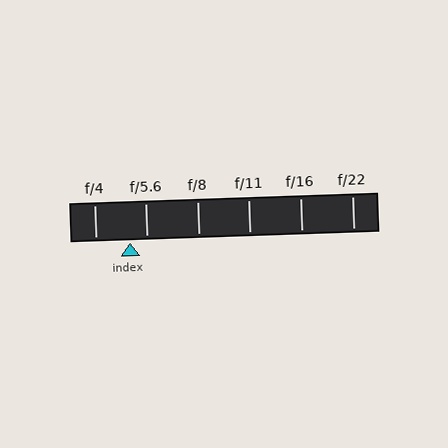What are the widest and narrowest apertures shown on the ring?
The widest aperture shown is f/4 and the narrowest is f/22.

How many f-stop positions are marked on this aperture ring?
There are 6 f-stop positions marked.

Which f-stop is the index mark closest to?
The index mark is closest to f/5.6.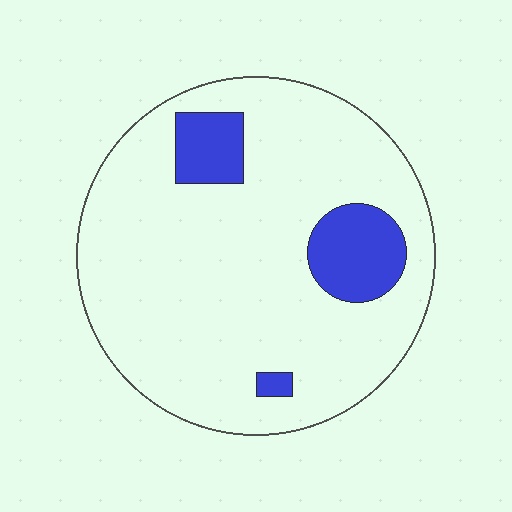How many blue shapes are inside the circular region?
3.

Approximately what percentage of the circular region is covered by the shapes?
Approximately 15%.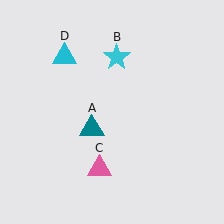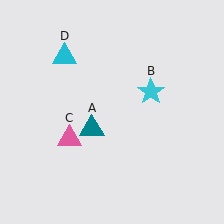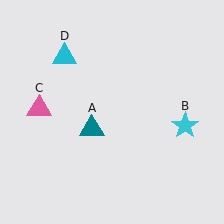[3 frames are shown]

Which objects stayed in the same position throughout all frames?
Teal triangle (object A) and cyan triangle (object D) remained stationary.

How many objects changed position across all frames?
2 objects changed position: cyan star (object B), pink triangle (object C).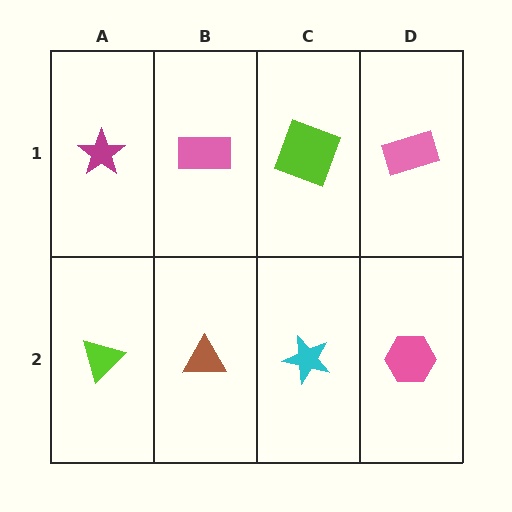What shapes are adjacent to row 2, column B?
A pink rectangle (row 1, column B), a lime triangle (row 2, column A), a cyan star (row 2, column C).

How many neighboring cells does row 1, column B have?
3.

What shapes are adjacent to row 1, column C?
A cyan star (row 2, column C), a pink rectangle (row 1, column B), a pink rectangle (row 1, column D).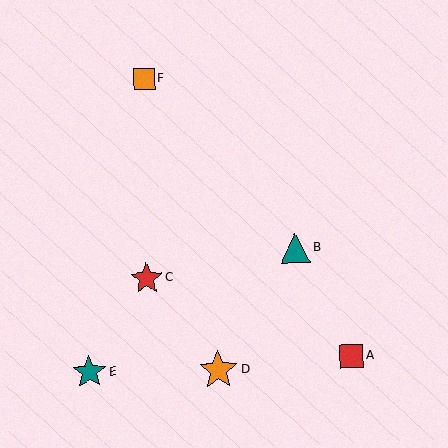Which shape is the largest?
The orange star (labeled D) is the largest.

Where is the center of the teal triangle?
The center of the teal triangle is at (295, 248).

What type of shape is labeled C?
Shape C is a red star.